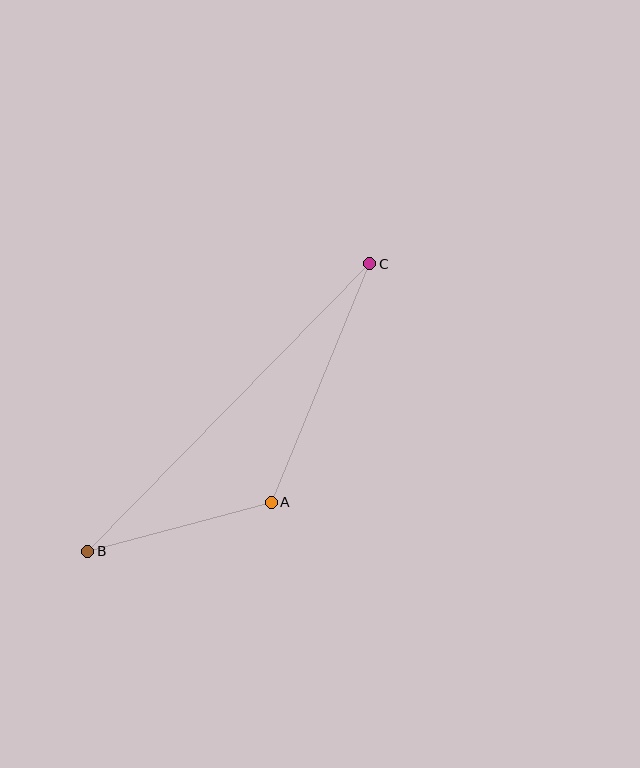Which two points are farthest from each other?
Points B and C are farthest from each other.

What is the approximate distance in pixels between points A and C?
The distance between A and C is approximately 258 pixels.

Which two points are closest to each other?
Points A and B are closest to each other.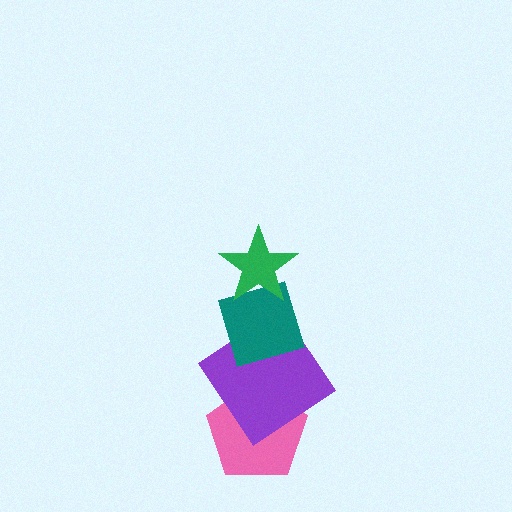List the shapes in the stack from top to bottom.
From top to bottom: the green star, the teal diamond, the purple diamond, the pink pentagon.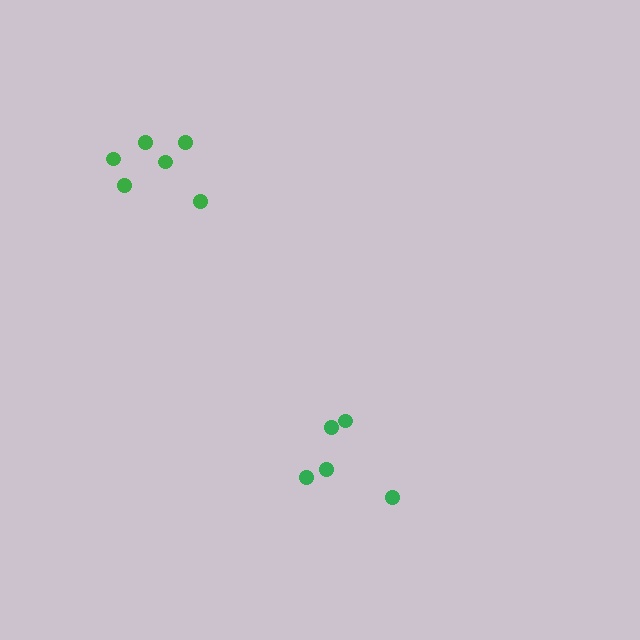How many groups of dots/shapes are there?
There are 2 groups.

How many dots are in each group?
Group 1: 5 dots, Group 2: 6 dots (11 total).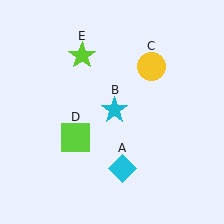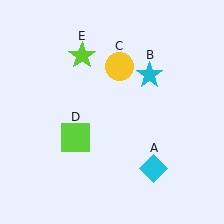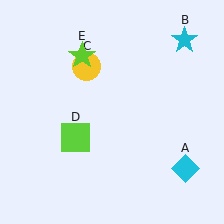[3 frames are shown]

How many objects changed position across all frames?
3 objects changed position: cyan diamond (object A), cyan star (object B), yellow circle (object C).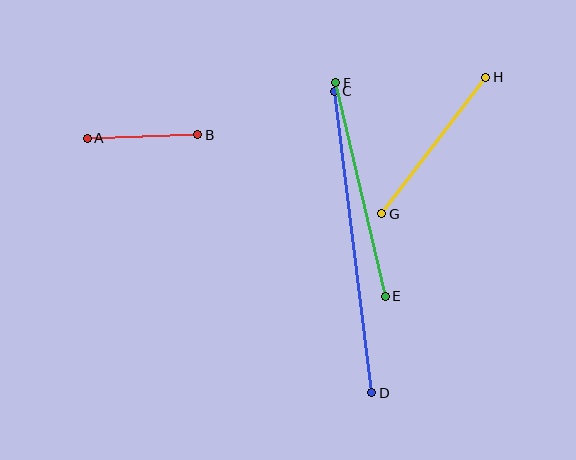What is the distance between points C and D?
The distance is approximately 304 pixels.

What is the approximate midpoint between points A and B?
The midpoint is at approximately (143, 137) pixels.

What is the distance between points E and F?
The distance is approximately 219 pixels.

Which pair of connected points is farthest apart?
Points C and D are farthest apart.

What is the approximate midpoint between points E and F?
The midpoint is at approximately (361, 190) pixels.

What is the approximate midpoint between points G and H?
The midpoint is at approximately (434, 145) pixels.